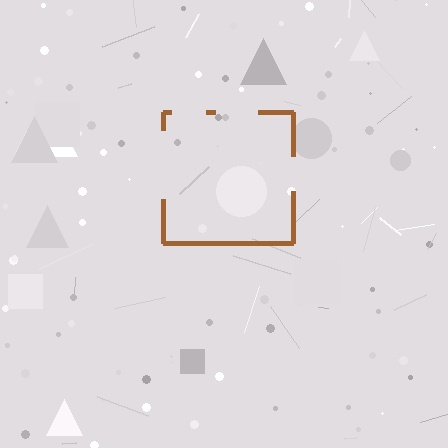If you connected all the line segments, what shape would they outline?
They would outline a square.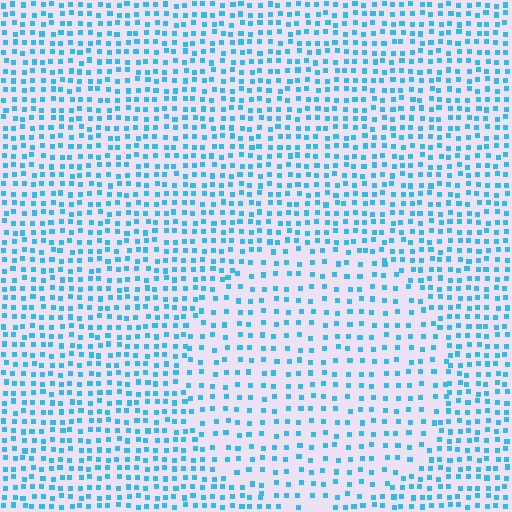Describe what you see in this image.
The image contains small cyan elements arranged at two different densities. A circle-shaped region is visible where the elements are less densely packed than the surrounding area.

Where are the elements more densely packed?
The elements are more densely packed outside the circle boundary.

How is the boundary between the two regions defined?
The boundary is defined by a change in element density (approximately 1.7x ratio). All elements are the same color, size, and shape.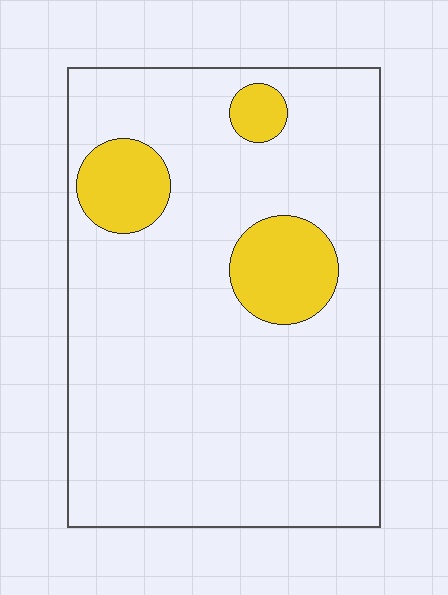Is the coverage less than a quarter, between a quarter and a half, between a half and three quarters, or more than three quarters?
Less than a quarter.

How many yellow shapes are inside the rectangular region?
3.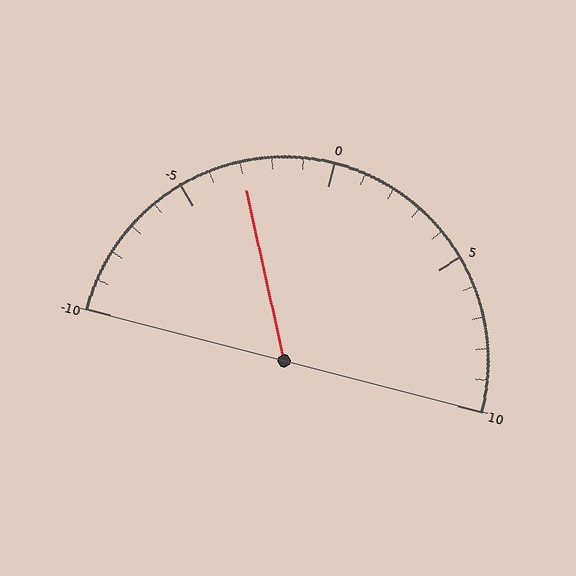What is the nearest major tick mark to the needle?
The nearest major tick mark is -5.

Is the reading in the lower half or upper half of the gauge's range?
The reading is in the lower half of the range (-10 to 10).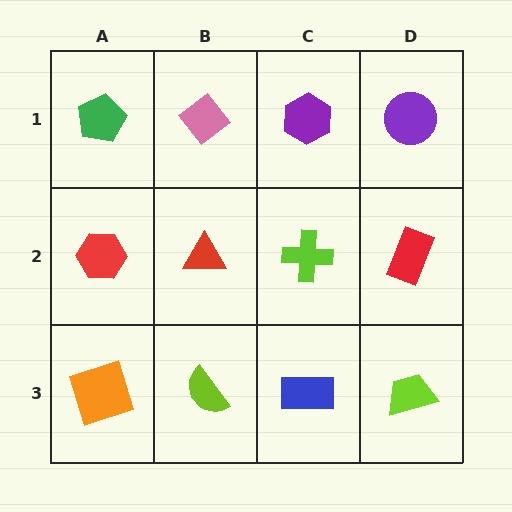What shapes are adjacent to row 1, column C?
A lime cross (row 2, column C), a pink diamond (row 1, column B), a purple circle (row 1, column D).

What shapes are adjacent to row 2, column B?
A pink diamond (row 1, column B), a lime semicircle (row 3, column B), a red hexagon (row 2, column A), a lime cross (row 2, column C).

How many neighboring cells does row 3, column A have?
2.